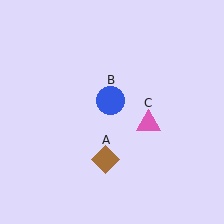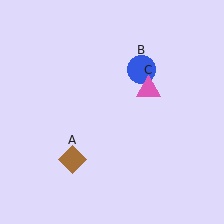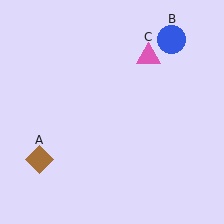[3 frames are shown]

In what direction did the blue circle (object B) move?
The blue circle (object B) moved up and to the right.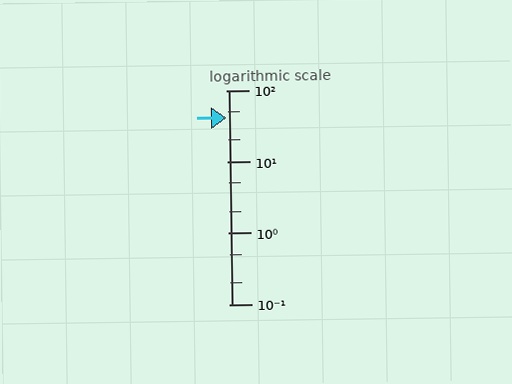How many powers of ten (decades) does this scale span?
The scale spans 3 decades, from 0.1 to 100.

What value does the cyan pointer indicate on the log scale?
The pointer indicates approximately 41.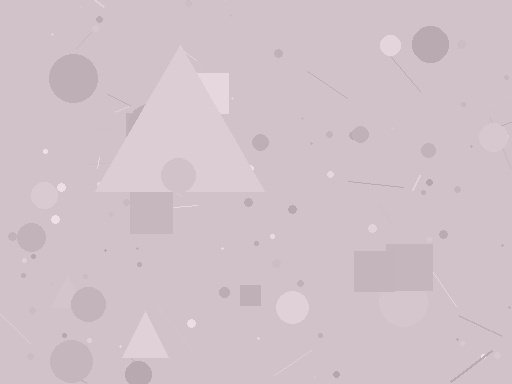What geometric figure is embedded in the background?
A triangle is embedded in the background.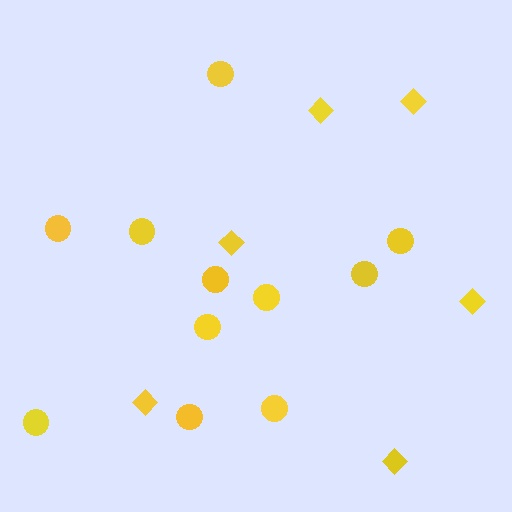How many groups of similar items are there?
There are 2 groups: one group of diamonds (6) and one group of circles (11).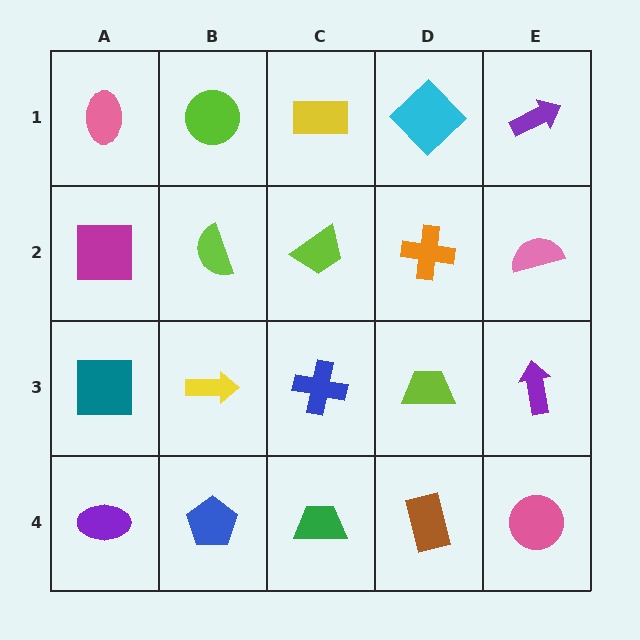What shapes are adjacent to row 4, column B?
A yellow arrow (row 3, column B), a purple ellipse (row 4, column A), a green trapezoid (row 4, column C).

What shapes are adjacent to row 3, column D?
An orange cross (row 2, column D), a brown rectangle (row 4, column D), a blue cross (row 3, column C), a purple arrow (row 3, column E).